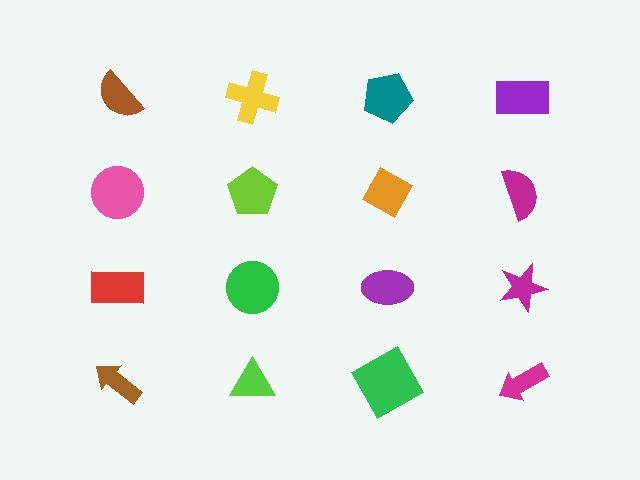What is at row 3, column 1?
A red rectangle.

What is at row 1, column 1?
A brown semicircle.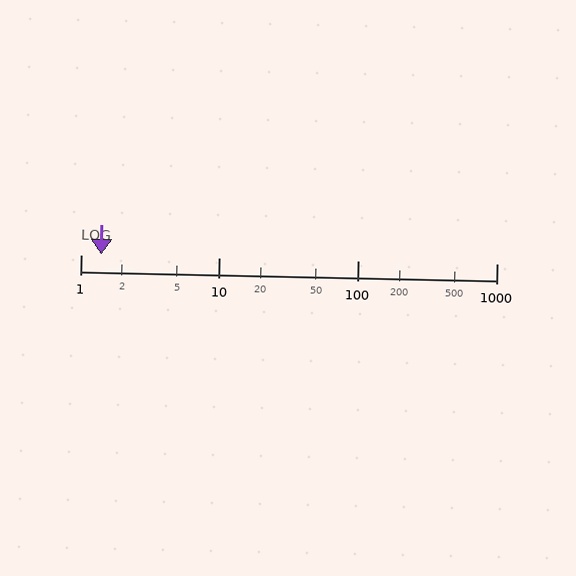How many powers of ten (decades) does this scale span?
The scale spans 3 decades, from 1 to 1000.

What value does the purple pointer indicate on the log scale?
The pointer indicates approximately 1.4.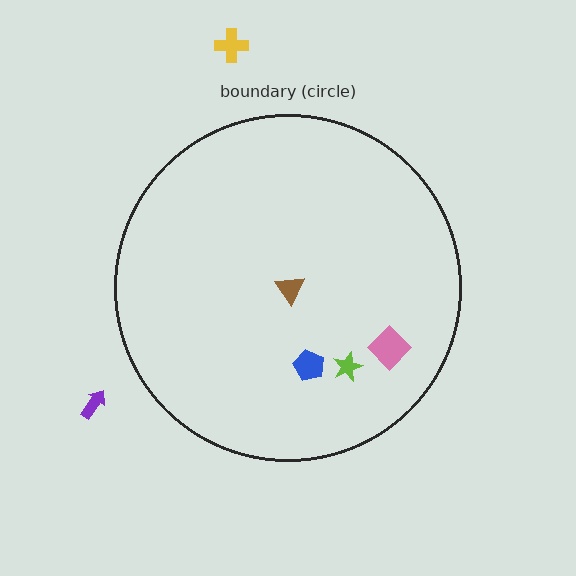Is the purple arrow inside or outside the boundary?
Outside.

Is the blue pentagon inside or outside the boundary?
Inside.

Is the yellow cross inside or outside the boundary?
Outside.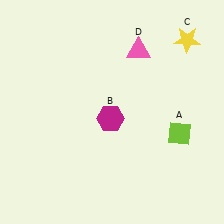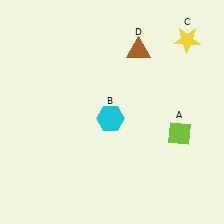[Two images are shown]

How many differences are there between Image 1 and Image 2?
There are 2 differences between the two images.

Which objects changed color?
B changed from magenta to cyan. D changed from pink to brown.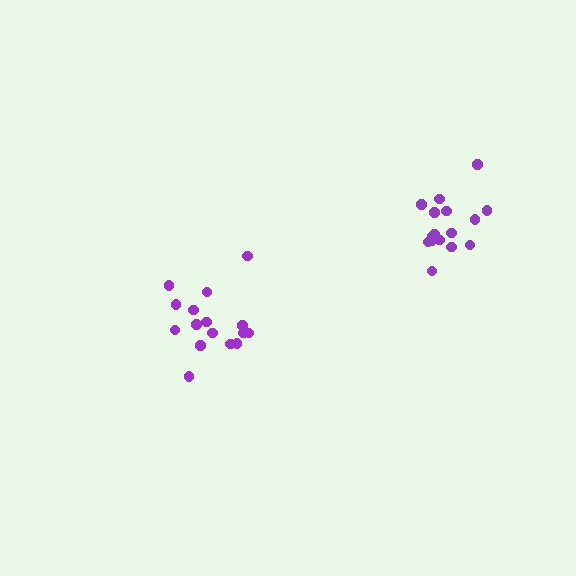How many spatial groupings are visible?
There are 2 spatial groupings.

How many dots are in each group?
Group 1: 16 dots, Group 2: 16 dots (32 total).